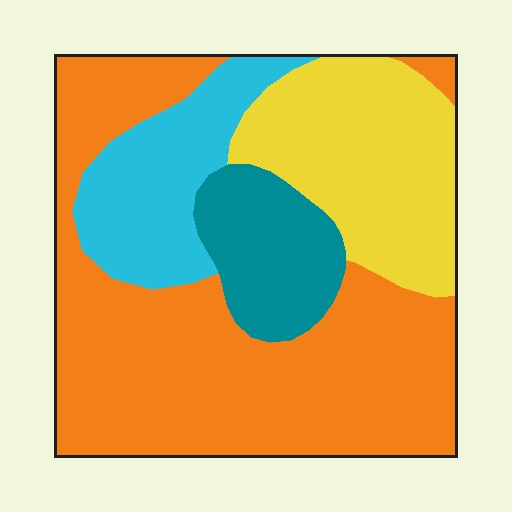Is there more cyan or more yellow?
Yellow.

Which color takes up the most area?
Orange, at roughly 50%.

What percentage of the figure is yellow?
Yellow takes up about one fifth (1/5) of the figure.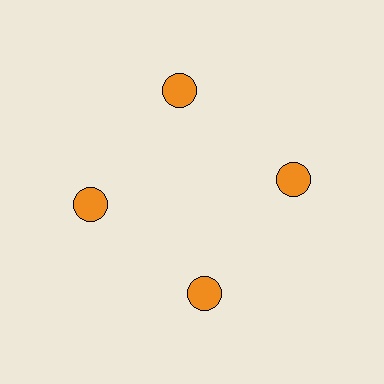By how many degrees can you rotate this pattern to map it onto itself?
The pattern maps onto itself every 90 degrees of rotation.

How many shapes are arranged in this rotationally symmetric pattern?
There are 4 shapes, arranged in 4 groups of 1.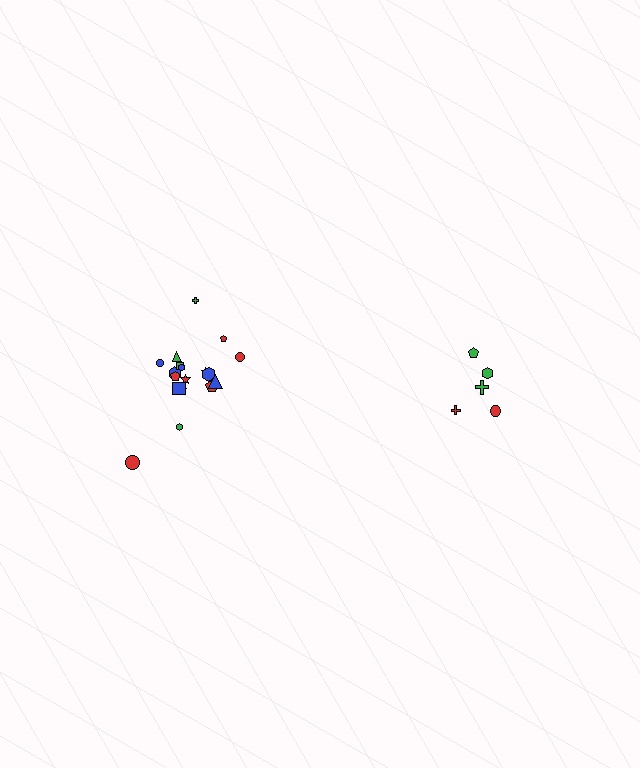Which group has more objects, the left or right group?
The left group.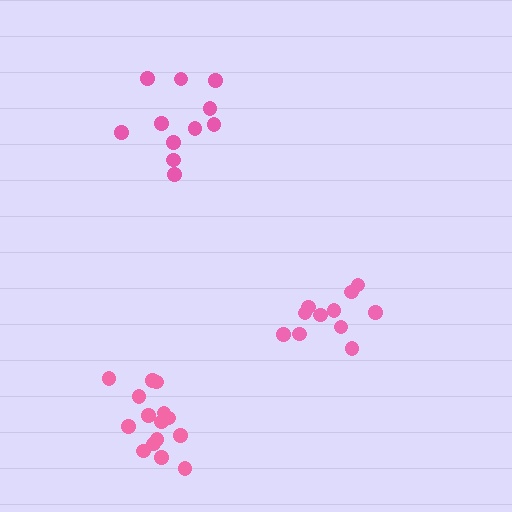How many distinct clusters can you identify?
There are 3 distinct clusters.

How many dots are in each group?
Group 1: 11 dots, Group 2: 15 dots, Group 3: 11 dots (37 total).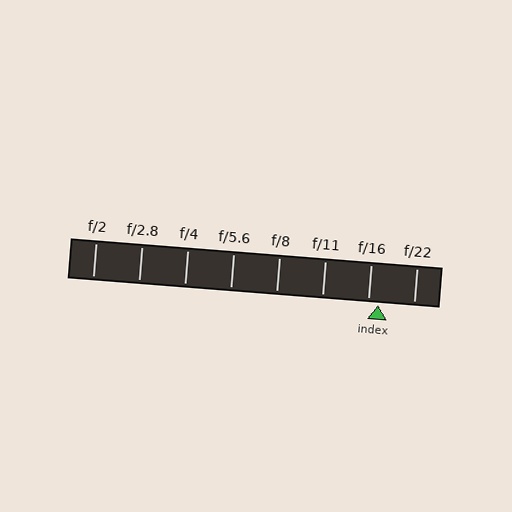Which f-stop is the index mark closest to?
The index mark is closest to f/16.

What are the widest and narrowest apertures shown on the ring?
The widest aperture shown is f/2 and the narrowest is f/22.